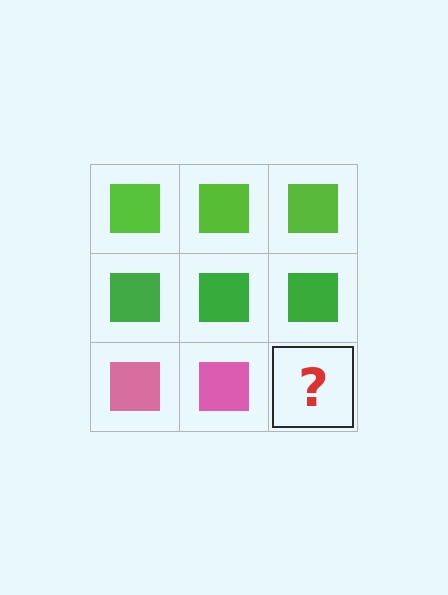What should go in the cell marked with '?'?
The missing cell should contain a pink square.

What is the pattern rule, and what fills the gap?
The rule is that each row has a consistent color. The gap should be filled with a pink square.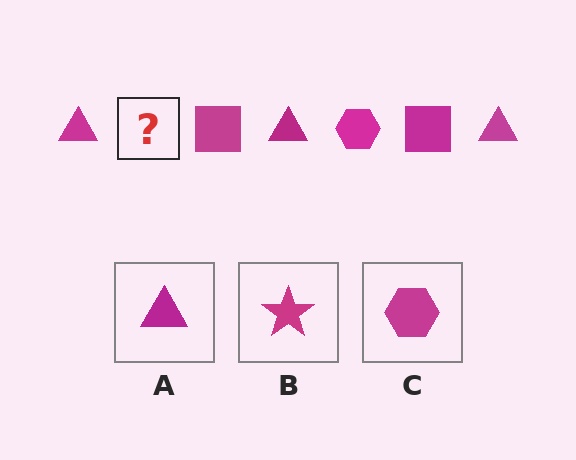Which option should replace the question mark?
Option C.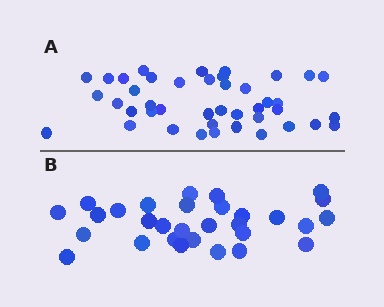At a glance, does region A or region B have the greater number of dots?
Region A (the top region) has more dots.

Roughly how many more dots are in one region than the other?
Region A has roughly 12 or so more dots than region B.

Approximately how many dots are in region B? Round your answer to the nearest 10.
About 30 dots.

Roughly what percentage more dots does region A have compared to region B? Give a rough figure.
About 40% more.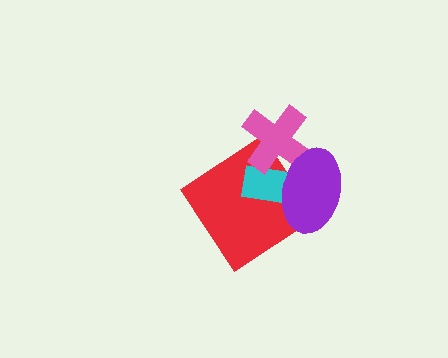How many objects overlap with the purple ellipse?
3 objects overlap with the purple ellipse.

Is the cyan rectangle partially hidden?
Yes, it is partially covered by another shape.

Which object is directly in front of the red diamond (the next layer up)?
The cyan rectangle is directly in front of the red diamond.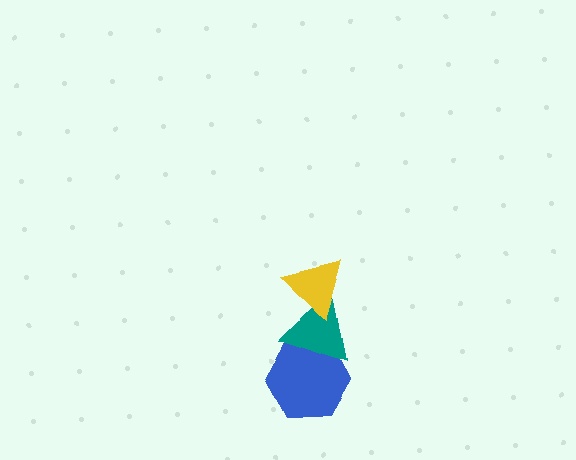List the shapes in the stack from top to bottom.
From top to bottom: the yellow triangle, the teal triangle, the blue hexagon.